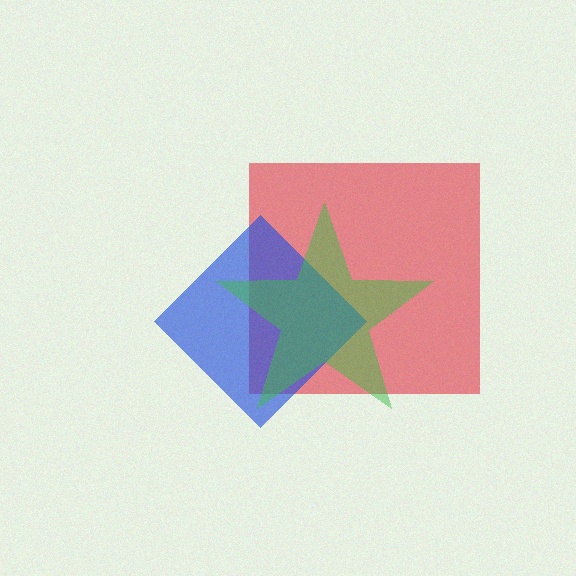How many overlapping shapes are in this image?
There are 3 overlapping shapes in the image.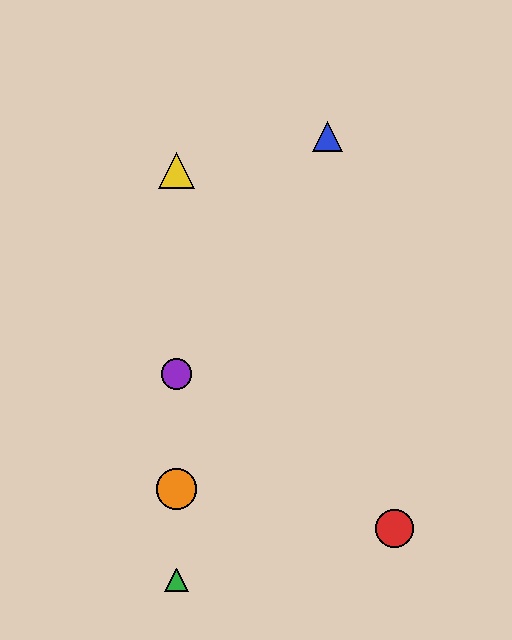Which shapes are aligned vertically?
The green triangle, the yellow triangle, the purple circle, the orange circle are aligned vertically.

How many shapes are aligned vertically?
4 shapes (the green triangle, the yellow triangle, the purple circle, the orange circle) are aligned vertically.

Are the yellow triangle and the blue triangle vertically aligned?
No, the yellow triangle is at x≈177 and the blue triangle is at x≈327.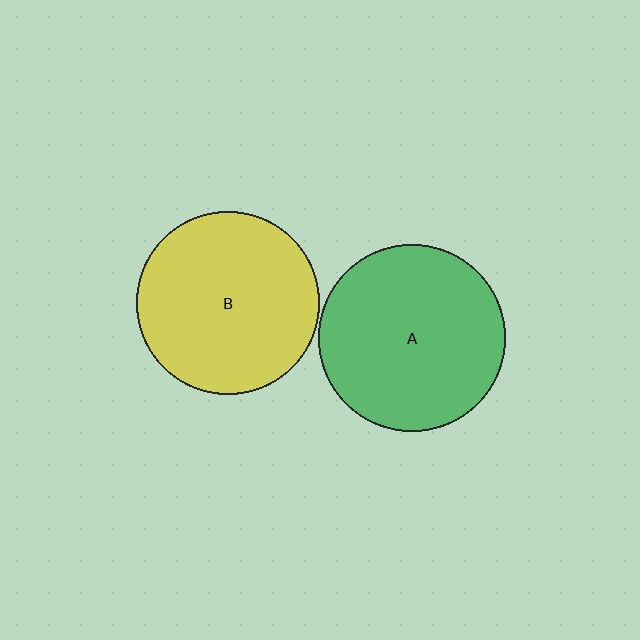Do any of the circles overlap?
No, none of the circles overlap.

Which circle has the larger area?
Circle A (green).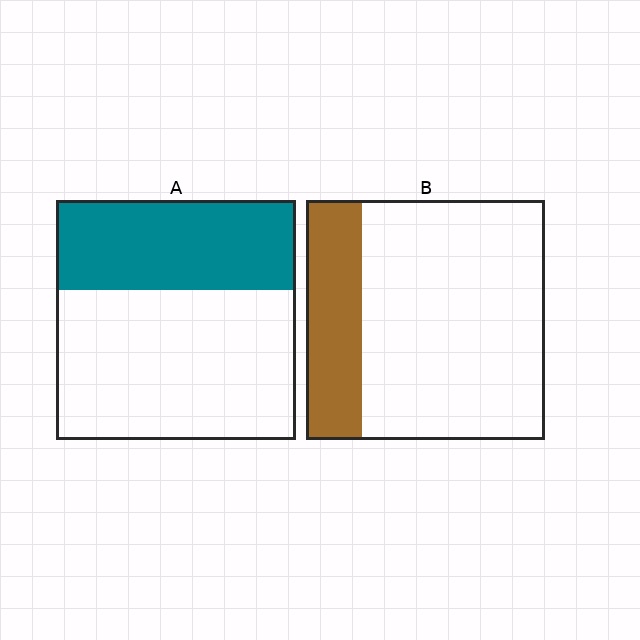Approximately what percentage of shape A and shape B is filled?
A is approximately 40% and B is approximately 25%.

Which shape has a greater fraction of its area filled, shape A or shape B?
Shape A.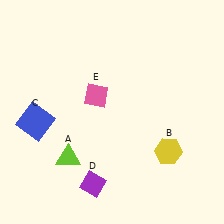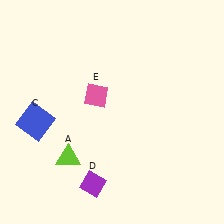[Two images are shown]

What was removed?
The yellow hexagon (B) was removed in Image 2.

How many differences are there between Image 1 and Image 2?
There is 1 difference between the two images.